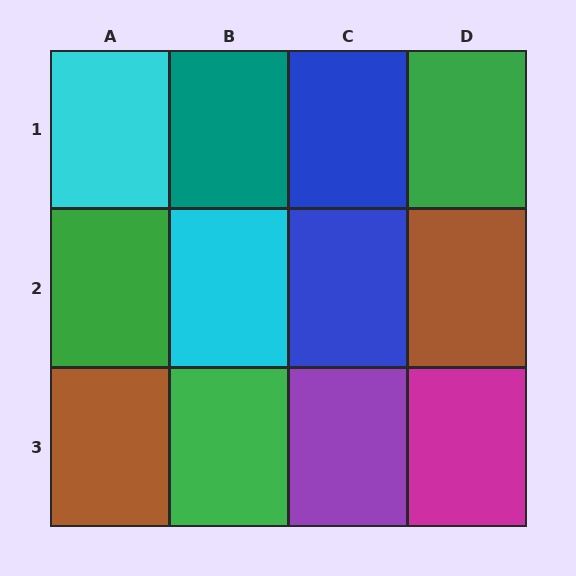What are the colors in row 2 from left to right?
Green, cyan, blue, brown.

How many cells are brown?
2 cells are brown.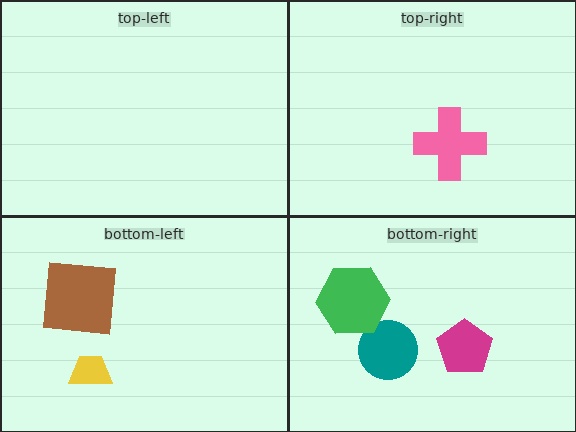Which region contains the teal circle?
The bottom-right region.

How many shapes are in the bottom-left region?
2.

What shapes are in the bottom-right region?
The teal circle, the green hexagon, the magenta pentagon.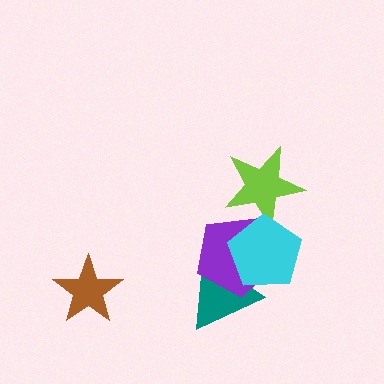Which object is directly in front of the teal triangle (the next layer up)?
The purple pentagon is directly in front of the teal triangle.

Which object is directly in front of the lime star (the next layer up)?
The purple pentagon is directly in front of the lime star.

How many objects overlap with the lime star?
2 objects overlap with the lime star.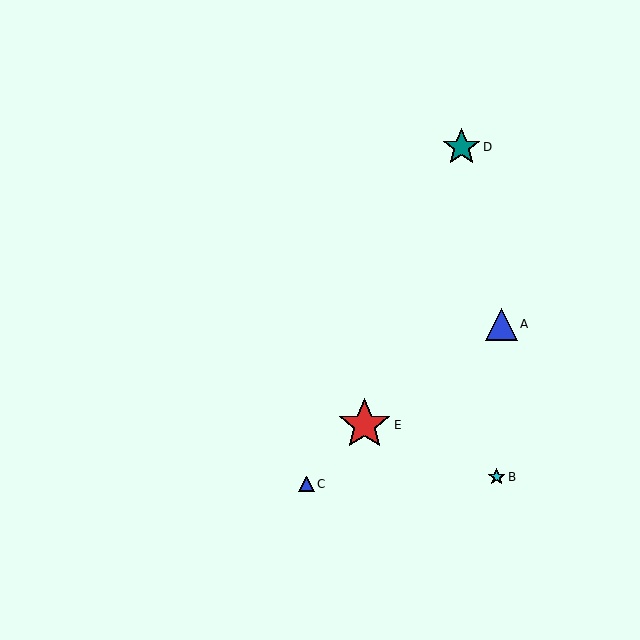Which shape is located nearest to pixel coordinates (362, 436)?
The red star (labeled E) at (365, 425) is nearest to that location.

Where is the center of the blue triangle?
The center of the blue triangle is at (501, 324).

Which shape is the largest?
The red star (labeled E) is the largest.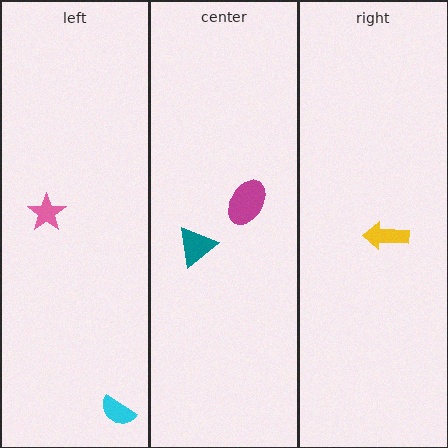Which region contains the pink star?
The left region.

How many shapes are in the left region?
2.